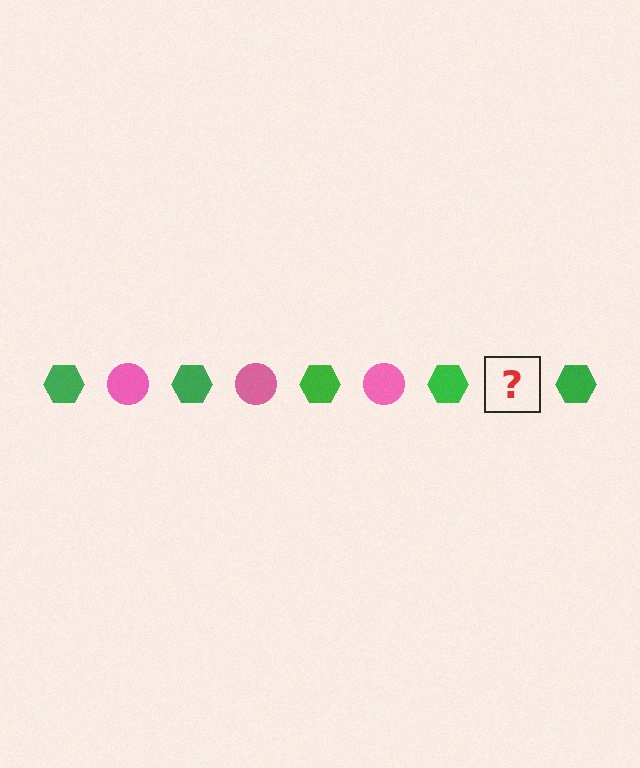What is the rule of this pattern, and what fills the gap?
The rule is that the pattern alternates between green hexagon and pink circle. The gap should be filled with a pink circle.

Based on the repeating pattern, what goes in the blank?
The blank should be a pink circle.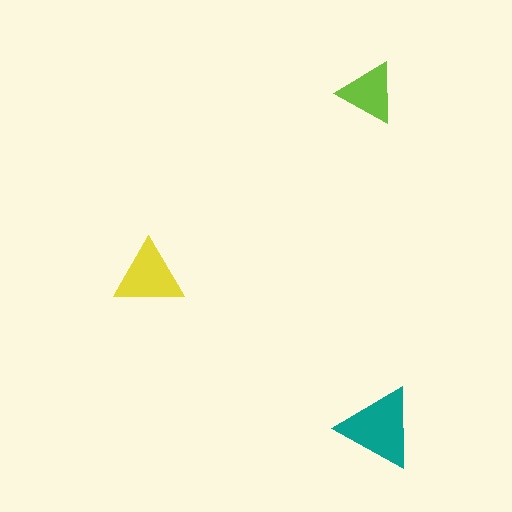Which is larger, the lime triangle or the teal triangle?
The teal one.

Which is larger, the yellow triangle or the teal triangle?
The teal one.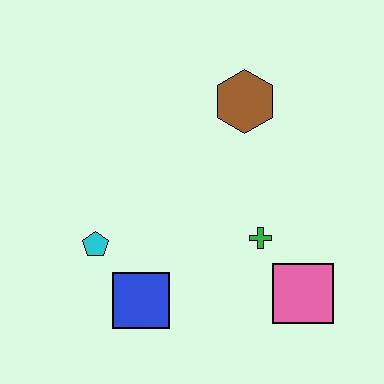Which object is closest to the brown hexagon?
The green cross is closest to the brown hexagon.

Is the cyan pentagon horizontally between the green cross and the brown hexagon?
No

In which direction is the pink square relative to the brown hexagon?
The pink square is below the brown hexagon.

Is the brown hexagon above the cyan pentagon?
Yes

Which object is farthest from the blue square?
The brown hexagon is farthest from the blue square.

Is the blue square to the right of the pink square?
No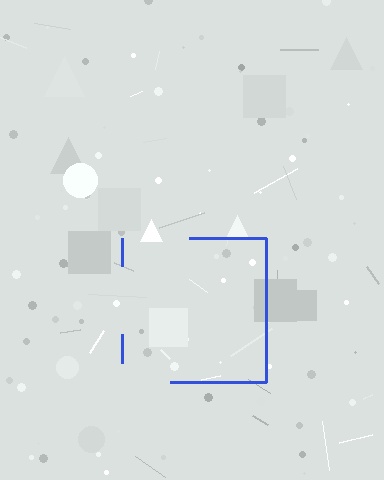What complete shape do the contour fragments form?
The contour fragments form a square.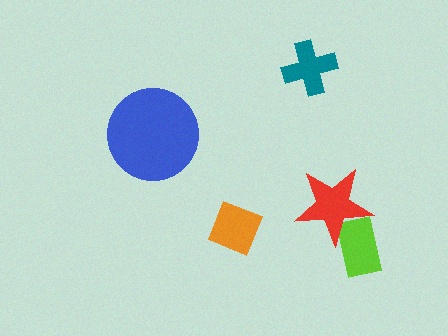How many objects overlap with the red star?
1 object overlaps with the red star.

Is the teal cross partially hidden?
No, no other shape covers it.